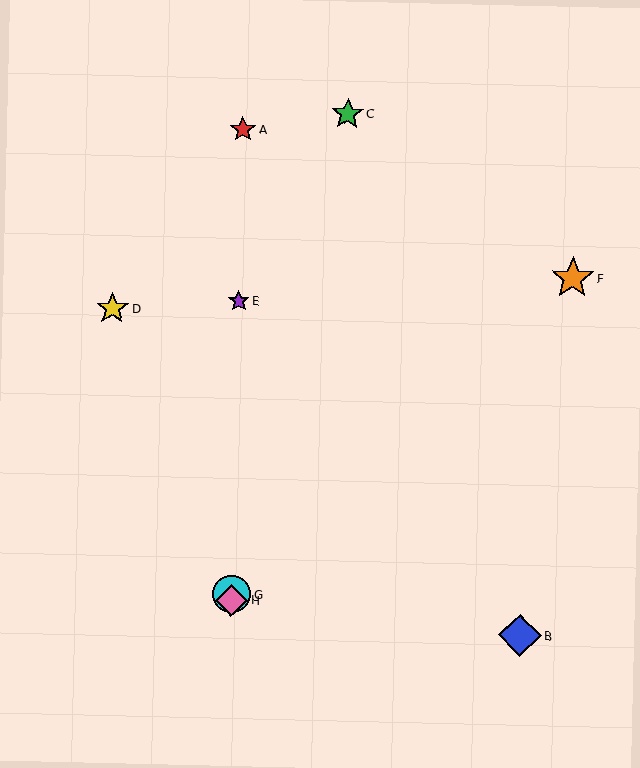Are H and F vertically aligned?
No, H is at x≈232 and F is at x≈573.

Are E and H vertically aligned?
Yes, both are at x≈239.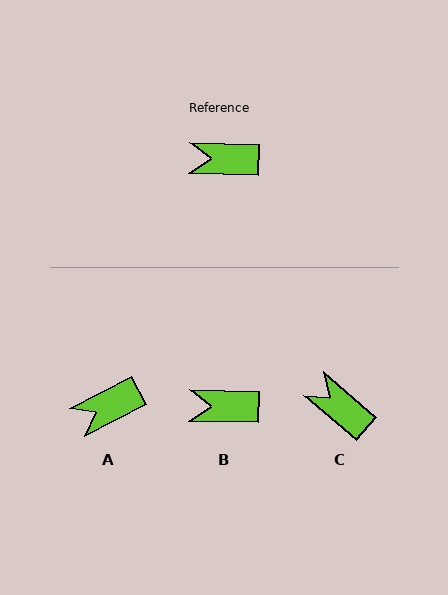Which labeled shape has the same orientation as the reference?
B.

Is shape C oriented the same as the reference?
No, it is off by about 39 degrees.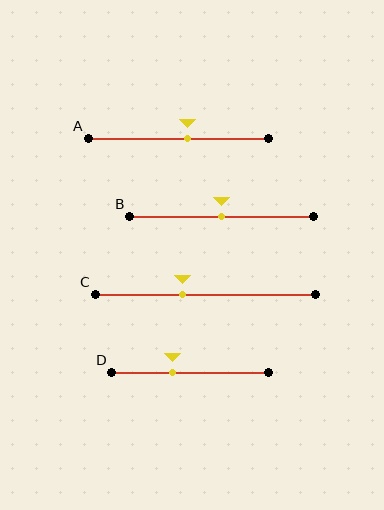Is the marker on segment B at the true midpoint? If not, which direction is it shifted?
Yes, the marker on segment B is at the true midpoint.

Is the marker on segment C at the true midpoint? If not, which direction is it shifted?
No, the marker on segment C is shifted to the left by about 10% of the segment length.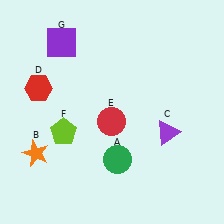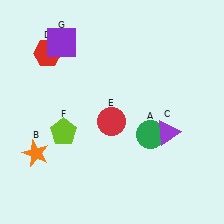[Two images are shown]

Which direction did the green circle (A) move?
The green circle (A) moved right.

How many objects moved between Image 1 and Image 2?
2 objects moved between the two images.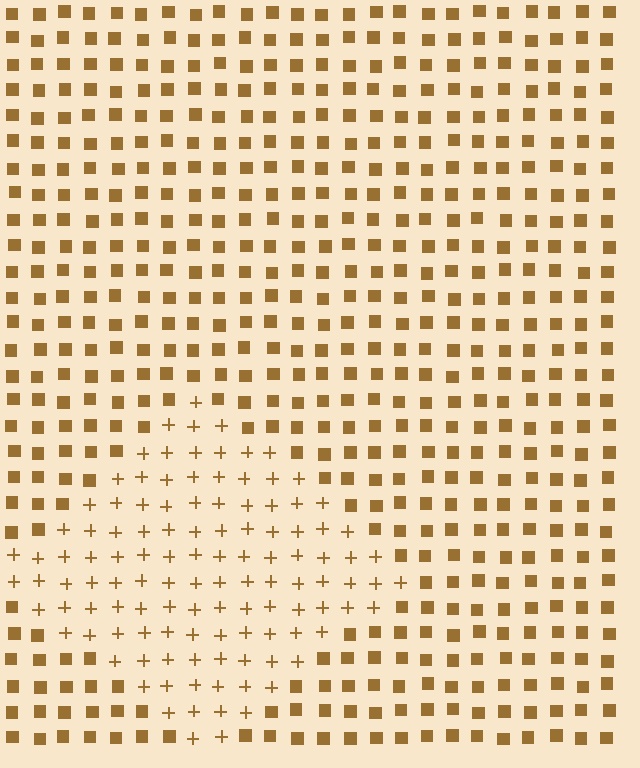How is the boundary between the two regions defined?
The boundary is defined by a change in element shape: plus signs inside vs. squares outside. All elements share the same color and spacing.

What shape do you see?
I see a diamond.